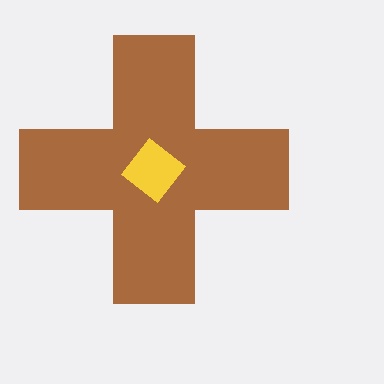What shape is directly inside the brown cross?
The yellow diamond.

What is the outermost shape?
The brown cross.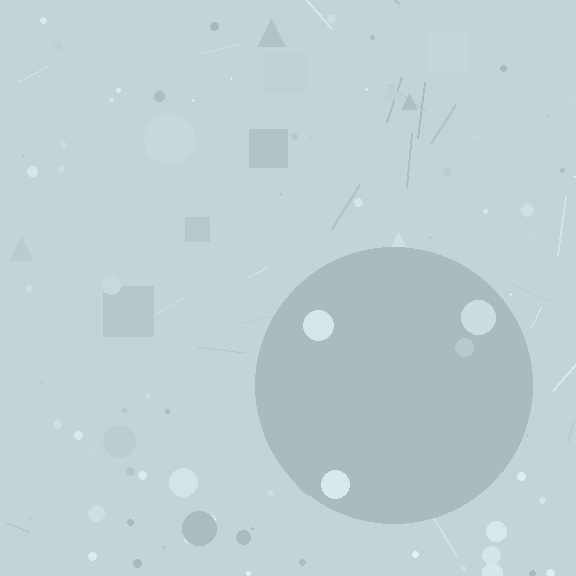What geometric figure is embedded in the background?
A circle is embedded in the background.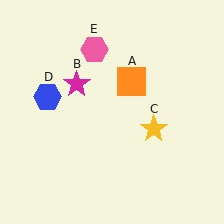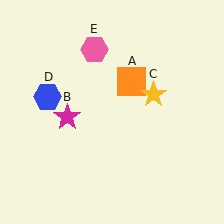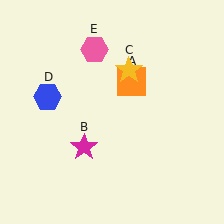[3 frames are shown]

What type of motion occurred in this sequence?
The magenta star (object B), yellow star (object C) rotated counterclockwise around the center of the scene.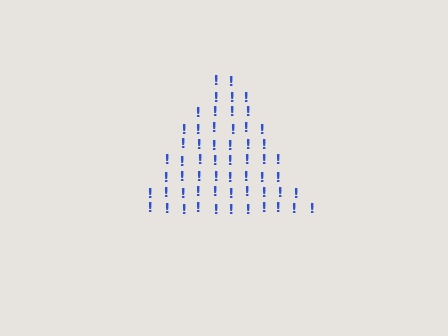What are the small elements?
The small elements are exclamation marks.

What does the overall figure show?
The overall figure shows a triangle.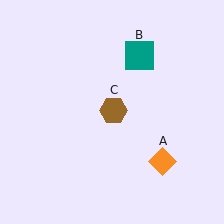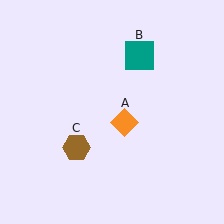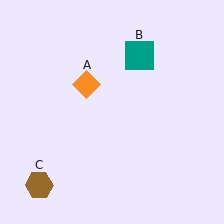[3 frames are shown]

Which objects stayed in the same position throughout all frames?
Teal square (object B) remained stationary.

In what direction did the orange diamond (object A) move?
The orange diamond (object A) moved up and to the left.